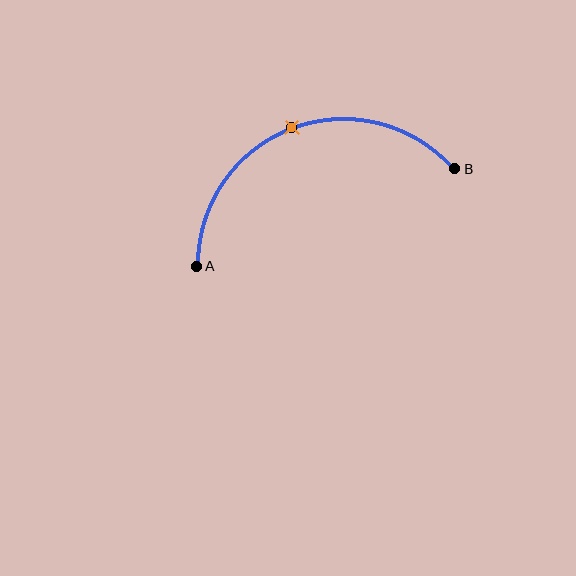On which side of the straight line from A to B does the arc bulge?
The arc bulges above the straight line connecting A and B.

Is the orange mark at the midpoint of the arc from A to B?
Yes. The orange mark lies on the arc at equal arc-length from both A and B — it is the arc midpoint.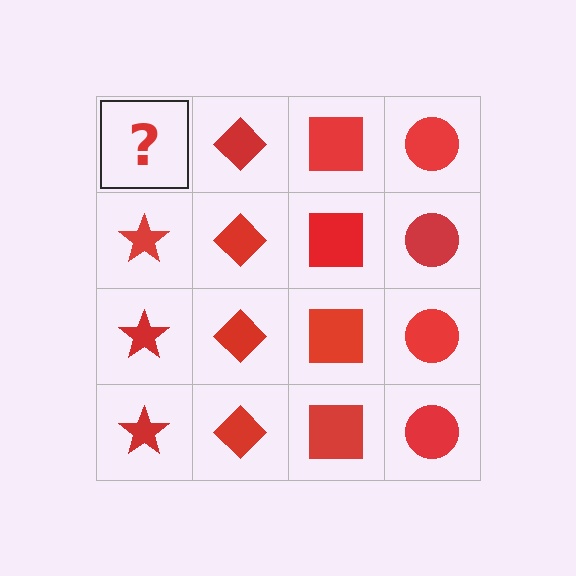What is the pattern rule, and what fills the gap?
The rule is that each column has a consistent shape. The gap should be filled with a red star.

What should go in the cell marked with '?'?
The missing cell should contain a red star.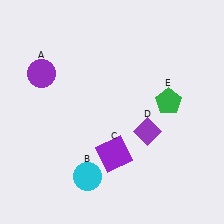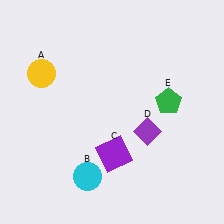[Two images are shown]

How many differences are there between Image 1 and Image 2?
There is 1 difference between the two images.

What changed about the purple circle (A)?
In Image 1, A is purple. In Image 2, it changed to yellow.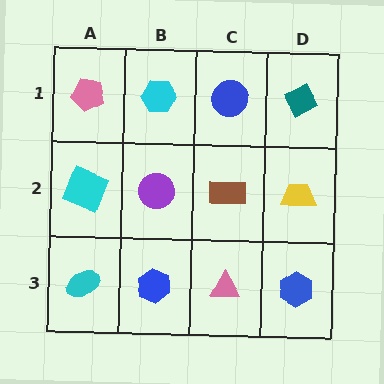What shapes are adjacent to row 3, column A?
A cyan square (row 2, column A), a blue hexagon (row 3, column B).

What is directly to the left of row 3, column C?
A blue hexagon.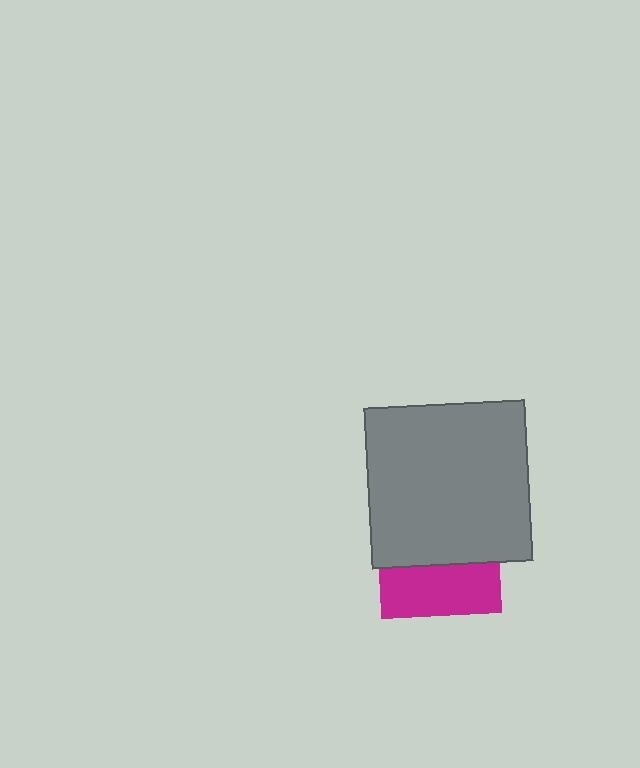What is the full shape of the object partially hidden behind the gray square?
The partially hidden object is a magenta square.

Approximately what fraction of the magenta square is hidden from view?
Roughly 58% of the magenta square is hidden behind the gray square.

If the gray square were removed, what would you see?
You would see the complete magenta square.